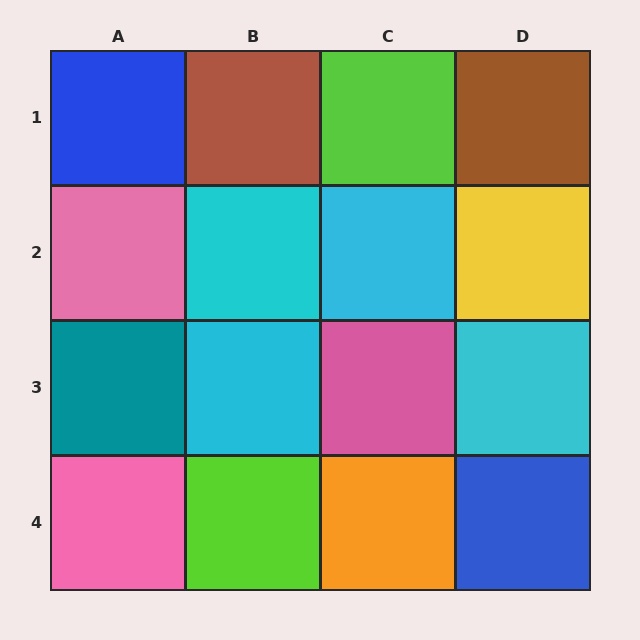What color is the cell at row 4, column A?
Pink.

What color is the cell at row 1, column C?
Lime.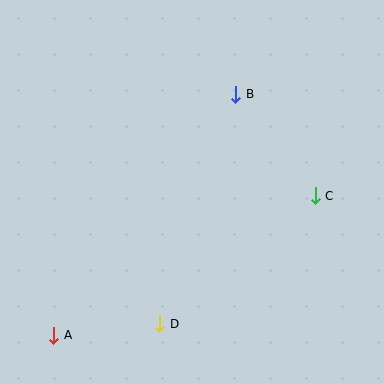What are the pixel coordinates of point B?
Point B is at (236, 94).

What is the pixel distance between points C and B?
The distance between C and B is 129 pixels.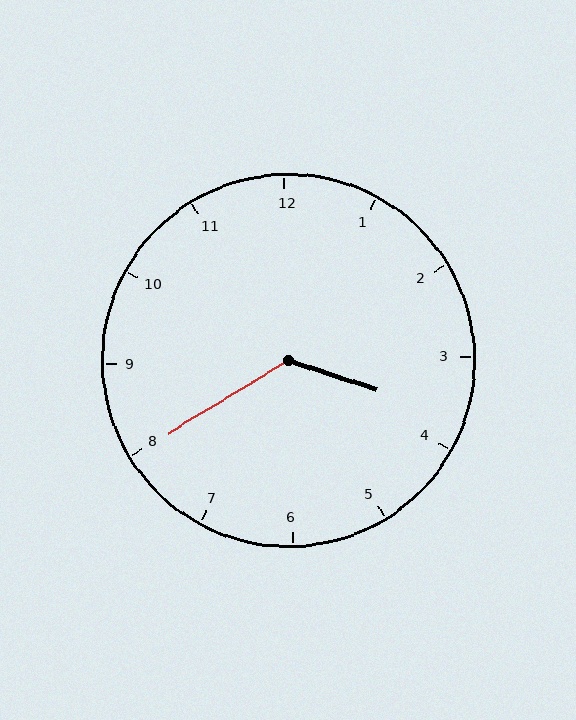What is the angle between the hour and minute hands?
Approximately 130 degrees.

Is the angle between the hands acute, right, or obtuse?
It is obtuse.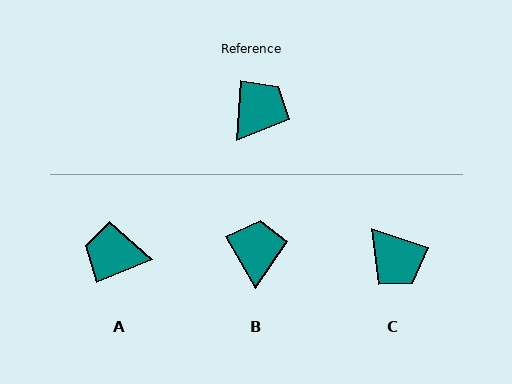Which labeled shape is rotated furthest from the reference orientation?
A, about 116 degrees away.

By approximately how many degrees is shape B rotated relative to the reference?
Approximately 34 degrees counter-clockwise.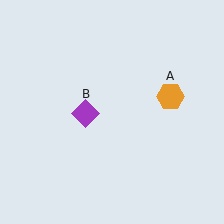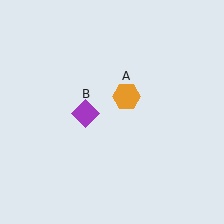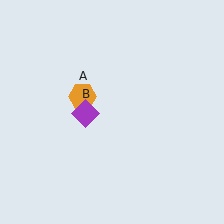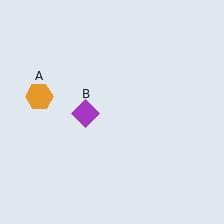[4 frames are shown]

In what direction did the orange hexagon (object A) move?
The orange hexagon (object A) moved left.